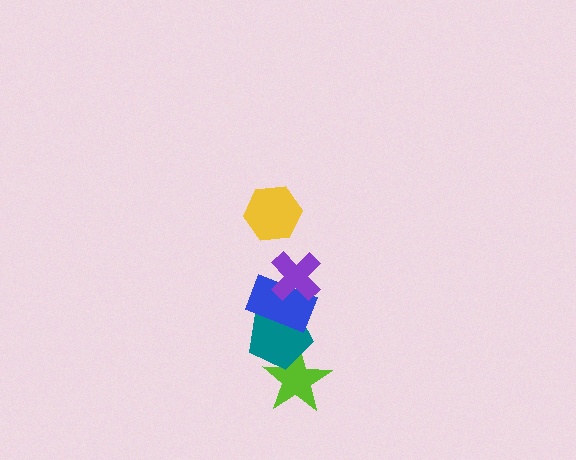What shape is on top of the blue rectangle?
The purple cross is on top of the blue rectangle.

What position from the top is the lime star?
The lime star is 5th from the top.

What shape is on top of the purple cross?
The yellow hexagon is on top of the purple cross.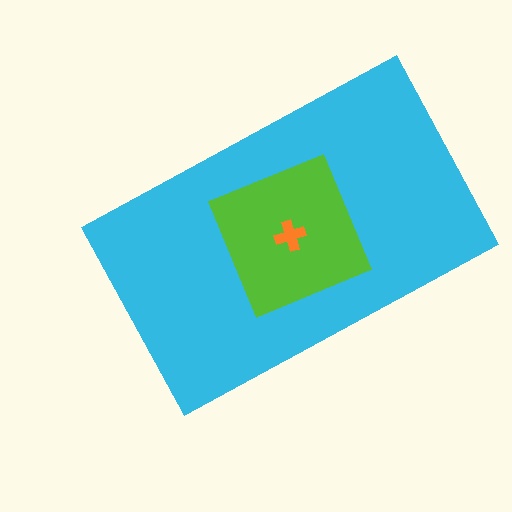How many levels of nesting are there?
3.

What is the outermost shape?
The cyan rectangle.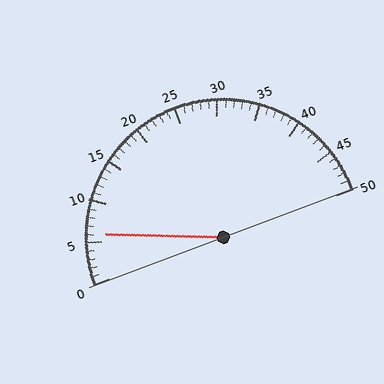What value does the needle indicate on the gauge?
The needle indicates approximately 6.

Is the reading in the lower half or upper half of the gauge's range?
The reading is in the lower half of the range (0 to 50).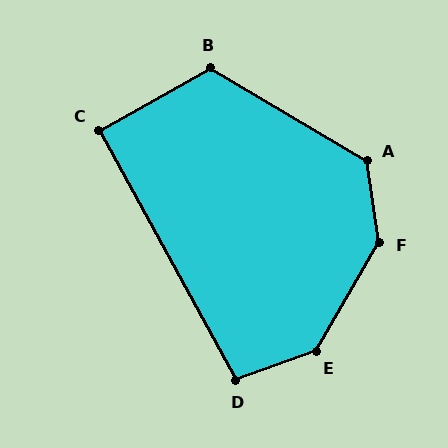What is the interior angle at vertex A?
Approximately 129 degrees (obtuse).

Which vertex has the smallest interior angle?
C, at approximately 90 degrees.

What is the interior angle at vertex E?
Approximately 141 degrees (obtuse).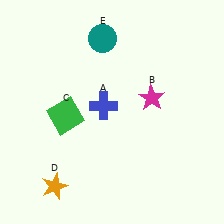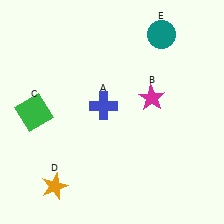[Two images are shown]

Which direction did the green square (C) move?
The green square (C) moved left.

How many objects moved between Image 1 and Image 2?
2 objects moved between the two images.